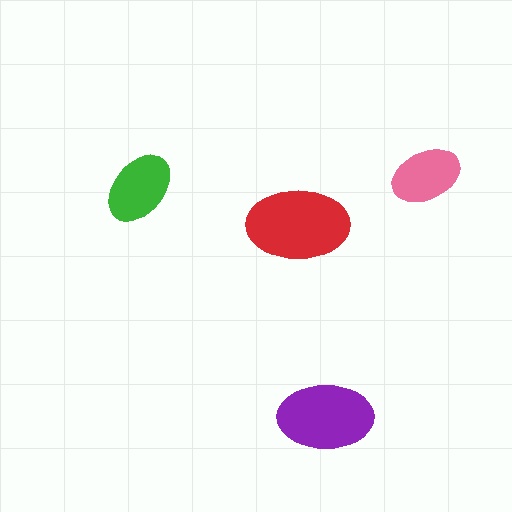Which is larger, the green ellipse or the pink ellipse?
The green one.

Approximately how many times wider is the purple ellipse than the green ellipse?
About 1.5 times wider.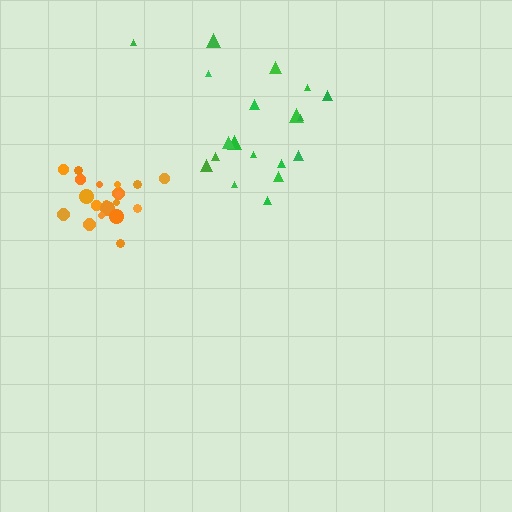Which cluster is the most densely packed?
Orange.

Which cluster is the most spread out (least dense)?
Green.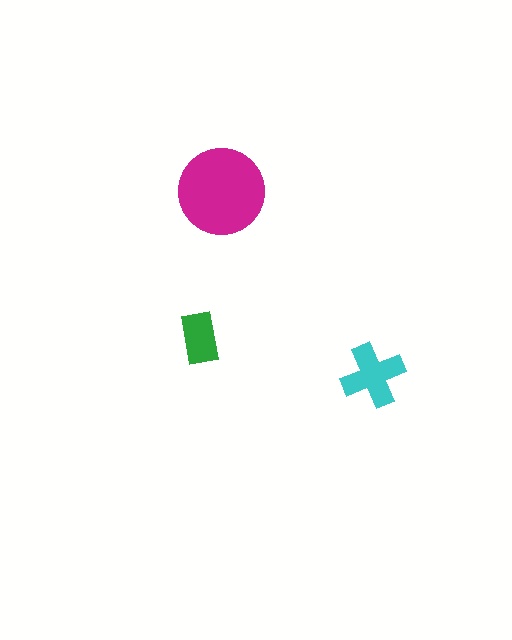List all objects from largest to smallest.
The magenta circle, the cyan cross, the green rectangle.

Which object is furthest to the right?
The cyan cross is rightmost.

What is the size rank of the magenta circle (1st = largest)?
1st.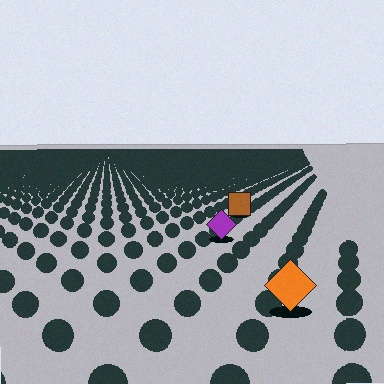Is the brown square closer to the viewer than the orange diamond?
No. The orange diamond is closer — you can tell from the texture gradient: the ground texture is coarser near it.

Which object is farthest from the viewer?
The brown square is farthest from the viewer. It appears smaller and the ground texture around it is denser.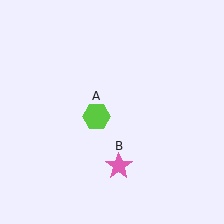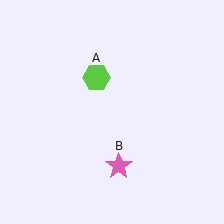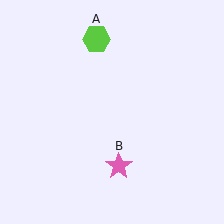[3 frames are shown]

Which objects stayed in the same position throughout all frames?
Pink star (object B) remained stationary.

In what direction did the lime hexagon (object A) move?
The lime hexagon (object A) moved up.